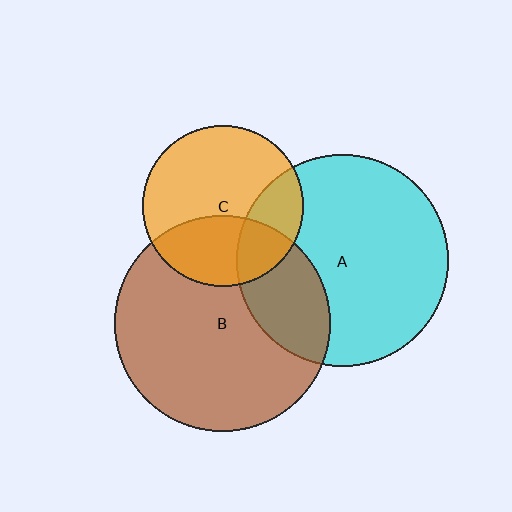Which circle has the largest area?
Circle B (brown).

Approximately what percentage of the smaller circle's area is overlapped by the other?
Approximately 25%.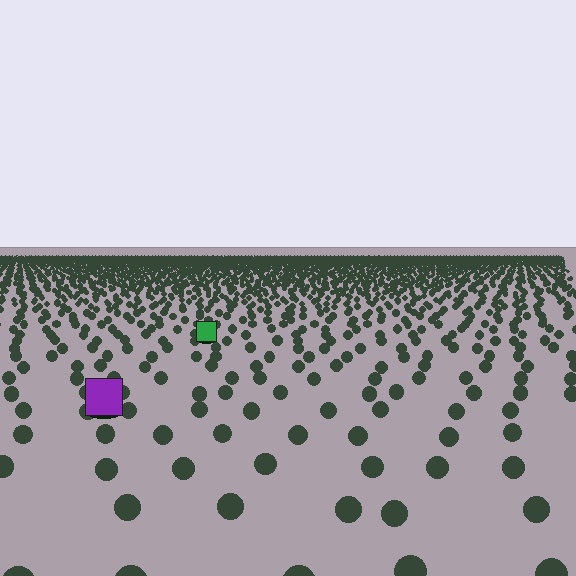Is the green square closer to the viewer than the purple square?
No. The purple square is closer — you can tell from the texture gradient: the ground texture is coarser near it.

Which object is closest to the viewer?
The purple square is closest. The texture marks near it are larger and more spread out.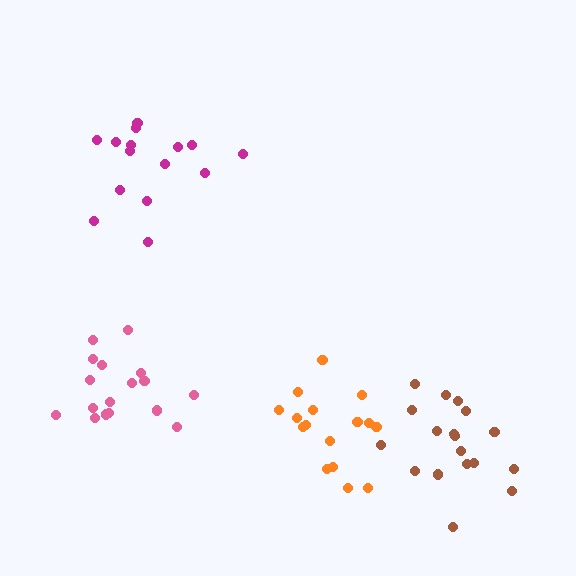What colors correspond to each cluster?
The clusters are colored: magenta, pink, brown, orange.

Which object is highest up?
The magenta cluster is topmost.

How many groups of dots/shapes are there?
There are 4 groups.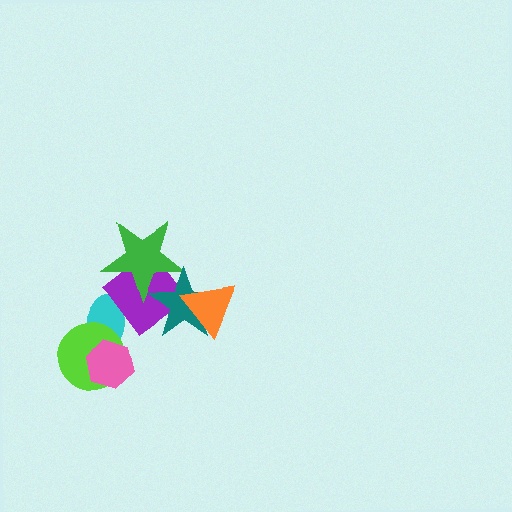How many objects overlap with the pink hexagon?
2 objects overlap with the pink hexagon.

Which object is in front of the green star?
The teal star is in front of the green star.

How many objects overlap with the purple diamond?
4 objects overlap with the purple diamond.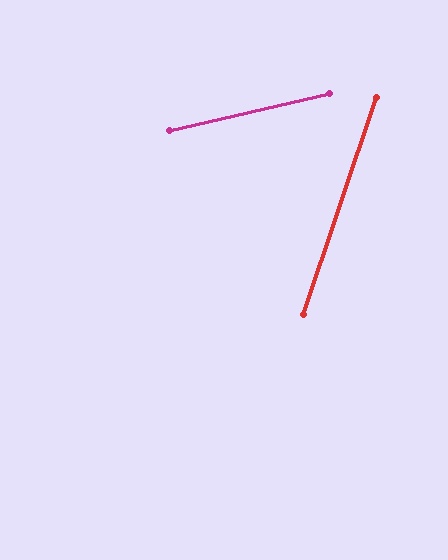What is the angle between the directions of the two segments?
Approximately 58 degrees.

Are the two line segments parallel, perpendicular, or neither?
Neither parallel nor perpendicular — they differ by about 58°.